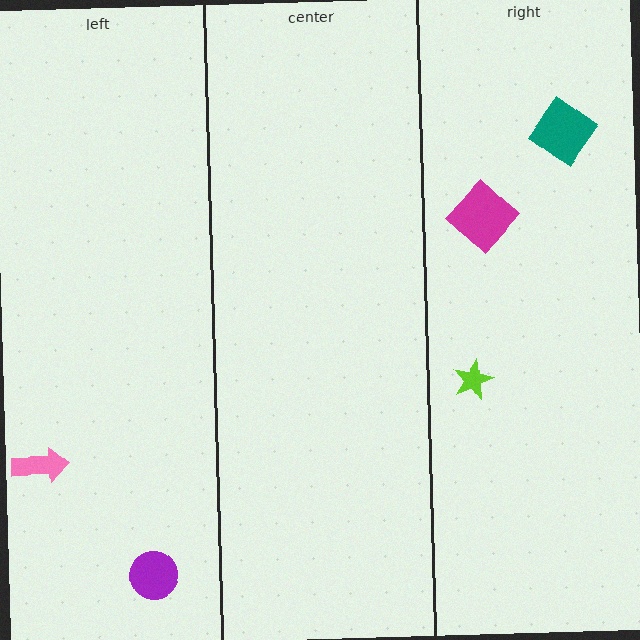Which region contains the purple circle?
The left region.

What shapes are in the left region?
The purple circle, the pink arrow.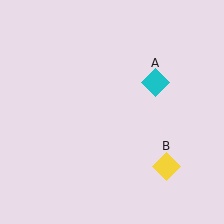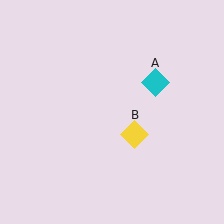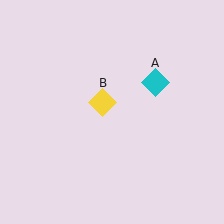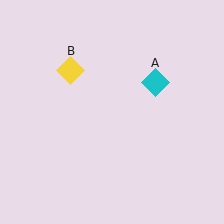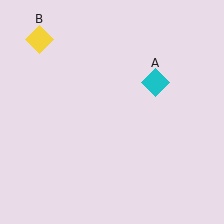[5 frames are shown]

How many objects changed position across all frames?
1 object changed position: yellow diamond (object B).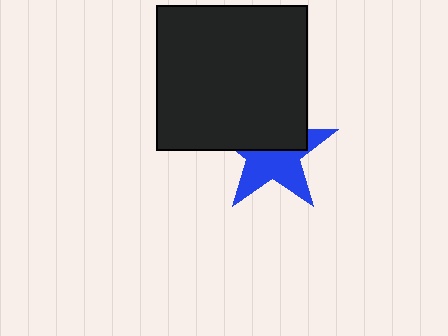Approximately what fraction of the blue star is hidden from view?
Roughly 48% of the blue star is hidden behind the black rectangle.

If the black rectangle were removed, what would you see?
You would see the complete blue star.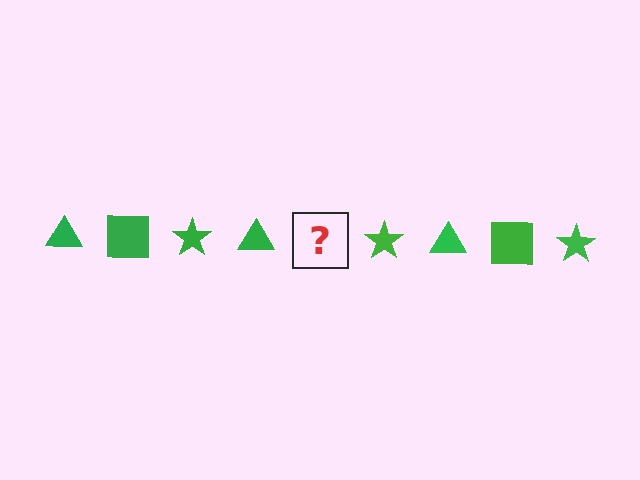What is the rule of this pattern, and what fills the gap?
The rule is that the pattern cycles through triangle, square, star shapes in green. The gap should be filled with a green square.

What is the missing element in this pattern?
The missing element is a green square.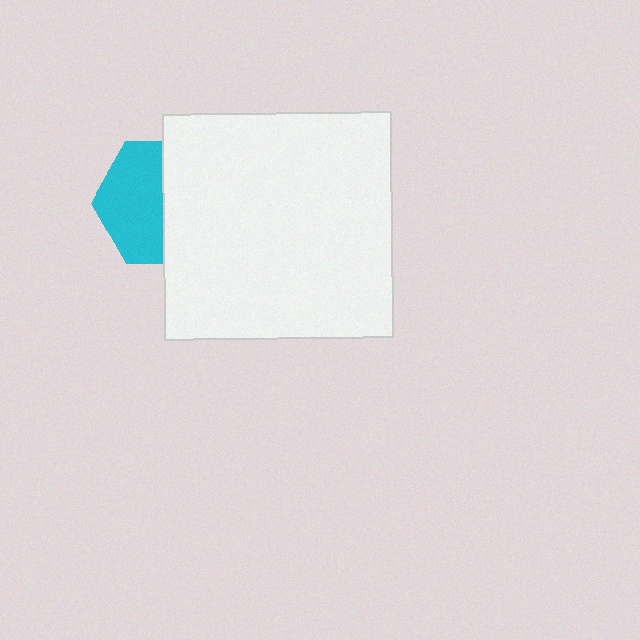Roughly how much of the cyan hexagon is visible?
About half of it is visible (roughly 50%).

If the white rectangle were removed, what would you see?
You would see the complete cyan hexagon.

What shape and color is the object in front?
The object in front is a white rectangle.